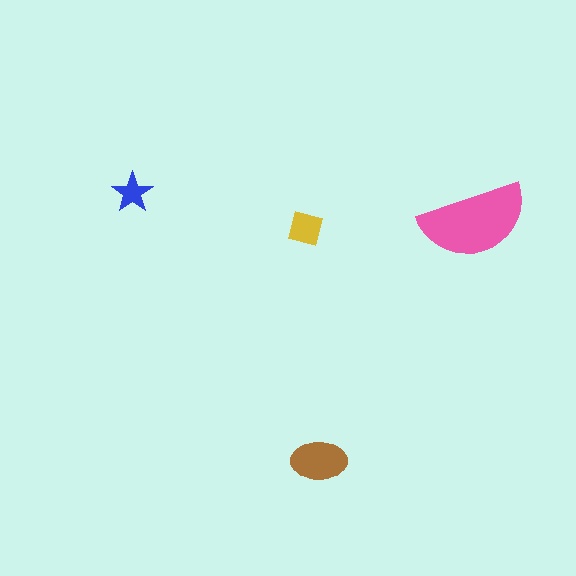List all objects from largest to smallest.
The pink semicircle, the brown ellipse, the yellow square, the blue star.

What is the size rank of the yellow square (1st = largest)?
3rd.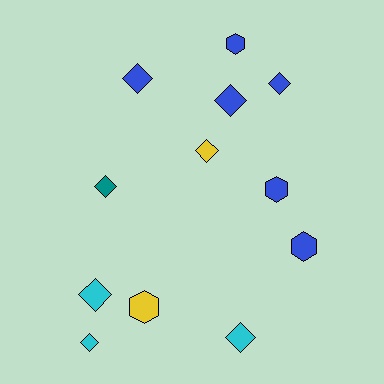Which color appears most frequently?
Blue, with 6 objects.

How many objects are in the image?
There are 12 objects.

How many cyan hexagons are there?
There are no cyan hexagons.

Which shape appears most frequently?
Diamond, with 8 objects.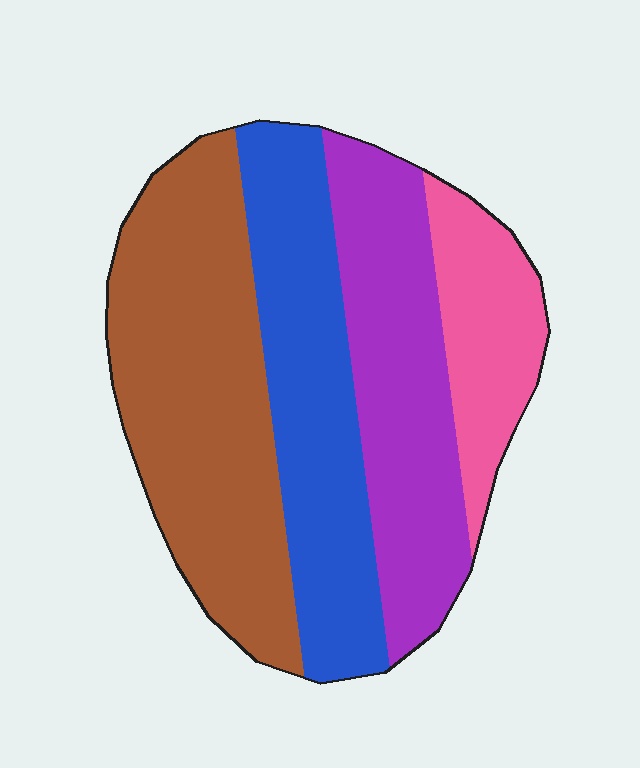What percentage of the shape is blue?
Blue takes up about one quarter (1/4) of the shape.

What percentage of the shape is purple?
Purple takes up about one quarter (1/4) of the shape.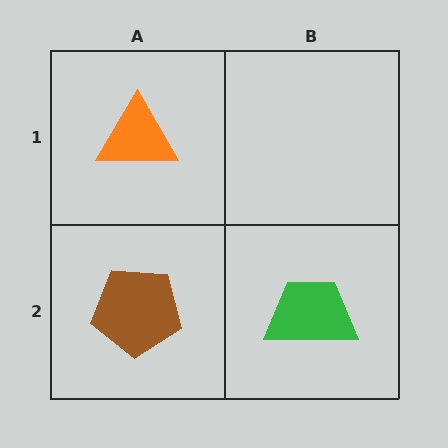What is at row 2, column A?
A brown pentagon.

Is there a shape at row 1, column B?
No, that cell is empty.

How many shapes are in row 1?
1 shape.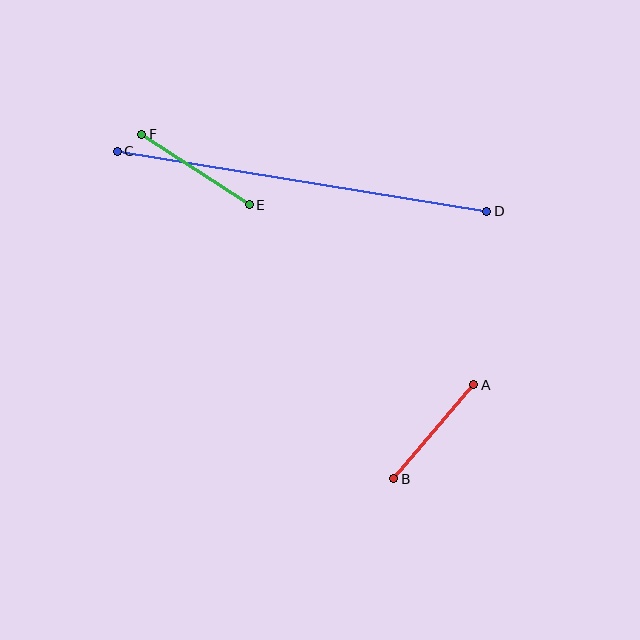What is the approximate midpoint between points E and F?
The midpoint is at approximately (195, 169) pixels.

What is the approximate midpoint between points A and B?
The midpoint is at approximately (434, 432) pixels.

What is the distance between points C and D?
The distance is approximately 375 pixels.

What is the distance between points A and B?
The distance is approximately 123 pixels.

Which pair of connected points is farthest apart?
Points C and D are farthest apart.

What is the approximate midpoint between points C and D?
The midpoint is at approximately (302, 181) pixels.